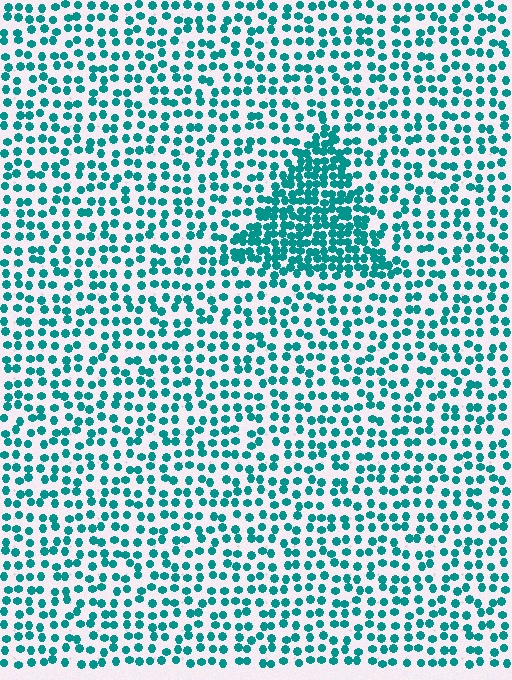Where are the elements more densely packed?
The elements are more densely packed inside the triangle boundary.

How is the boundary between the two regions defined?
The boundary is defined by a change in element density (approximately 2.2x ratio). All elements are the same color, size, and shape.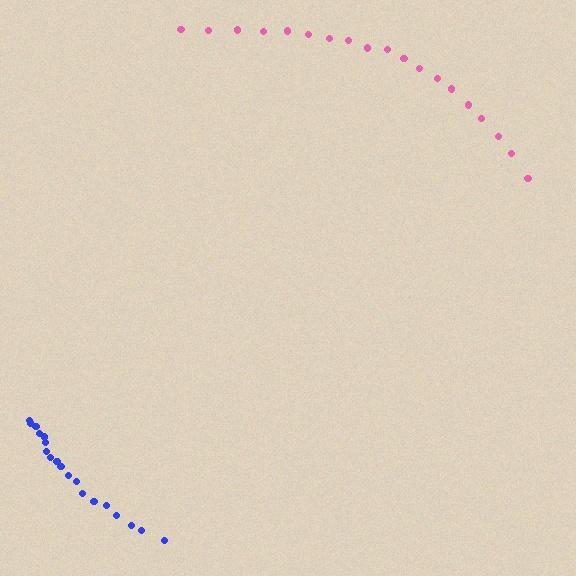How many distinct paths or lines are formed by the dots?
There are 2 distinct paths.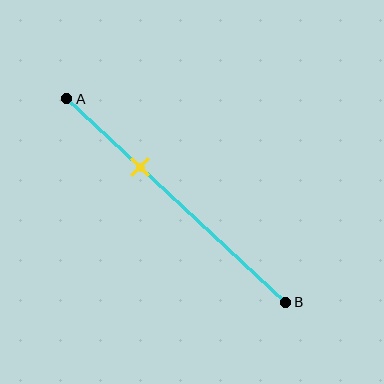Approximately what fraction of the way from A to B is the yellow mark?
The yellow mark is approximately 35% of the way from A to B.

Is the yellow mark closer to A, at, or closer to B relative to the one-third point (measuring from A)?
The yellow mark is approximately at the one-third point of segment AB.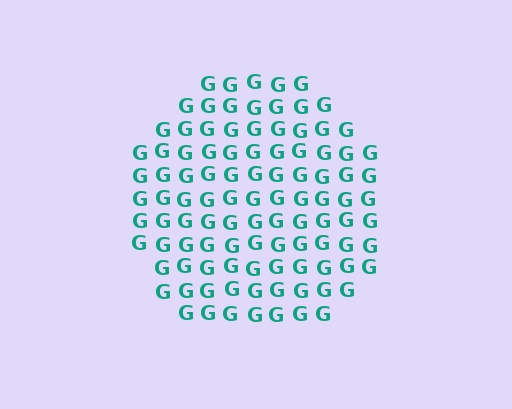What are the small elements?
The small elements are letter G's.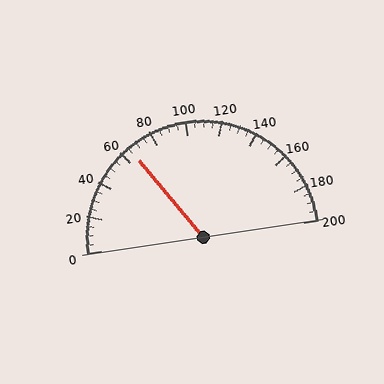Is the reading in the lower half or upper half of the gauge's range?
The reading is in the lower half of the range (0 to 200).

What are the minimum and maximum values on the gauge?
The gauge ranges from 0 to 200.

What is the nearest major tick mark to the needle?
The nearest major tick mark is 60.